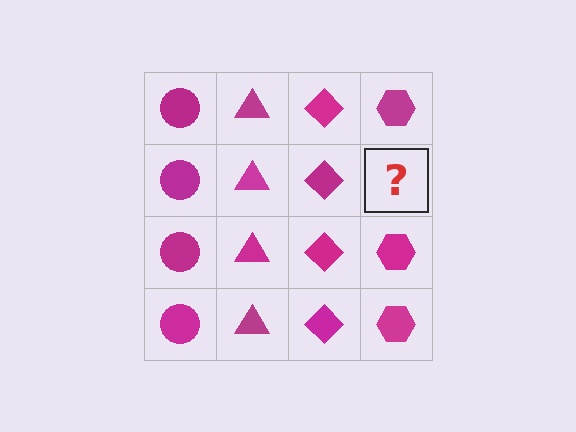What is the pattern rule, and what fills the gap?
The rule is that each column has a consistent shape. The gap should be filled with a magenta hexagon.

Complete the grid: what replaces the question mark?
The question mark should be replaced with a magenta hexagon.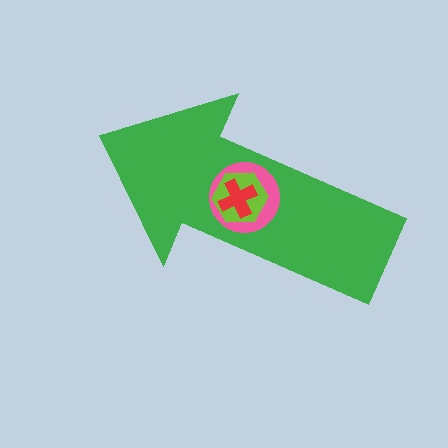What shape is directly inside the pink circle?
The lime hexagon.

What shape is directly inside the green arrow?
The pink circle.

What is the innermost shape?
The red cross.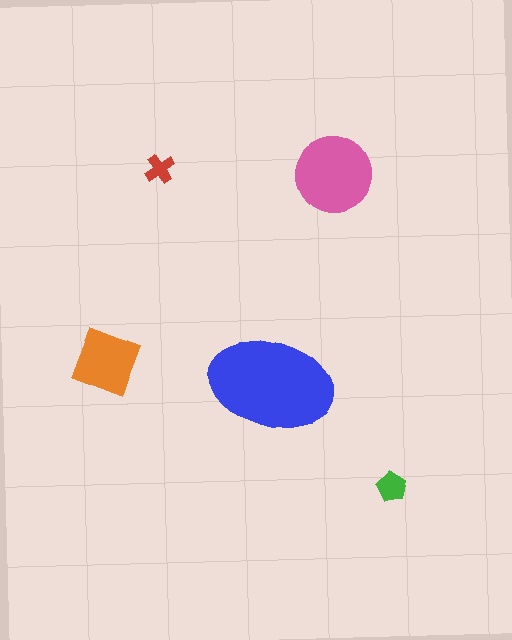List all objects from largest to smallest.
The blue ellipse, the pink circle, the orange square, the green pentagon, the red cross.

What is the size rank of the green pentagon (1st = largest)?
4th.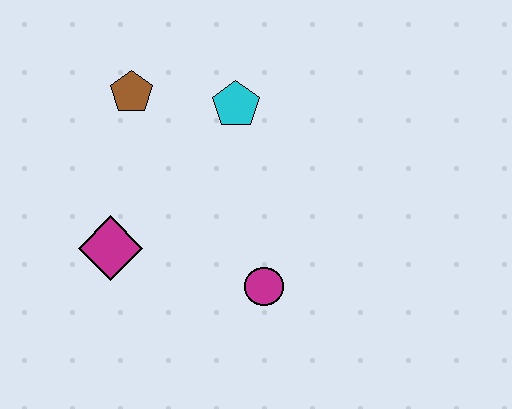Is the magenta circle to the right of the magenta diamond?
Yes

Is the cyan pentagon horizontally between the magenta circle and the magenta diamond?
Yes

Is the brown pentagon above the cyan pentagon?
Yes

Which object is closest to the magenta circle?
The magenta diamond is closest to the magenta circle.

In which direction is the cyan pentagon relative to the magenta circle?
The cyan pentagon is above the magenta circle.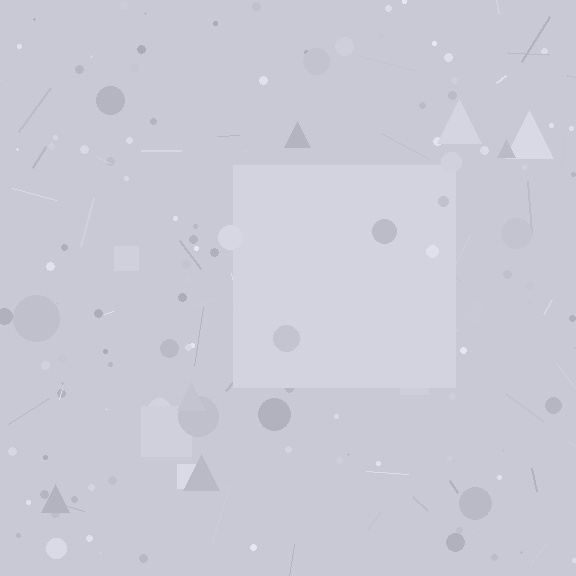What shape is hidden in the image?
A square is hidden in the image.